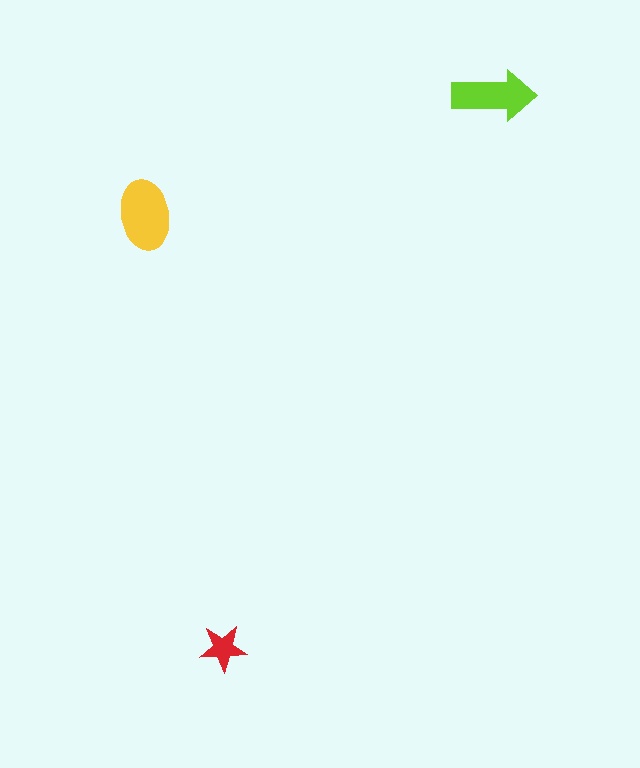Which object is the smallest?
The red star.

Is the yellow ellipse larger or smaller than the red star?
Larger.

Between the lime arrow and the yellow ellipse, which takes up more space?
The yellow ellipse.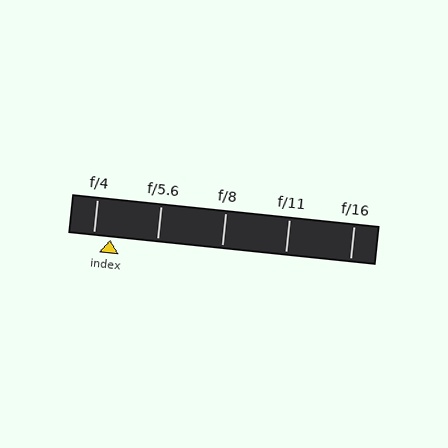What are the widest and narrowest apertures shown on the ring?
The widest aperture shown is f/4 and the narrowest is f/16.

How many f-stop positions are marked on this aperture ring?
There are 5 f-stop positions marked.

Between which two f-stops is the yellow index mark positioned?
The index mark is between f/4 and f/5.6.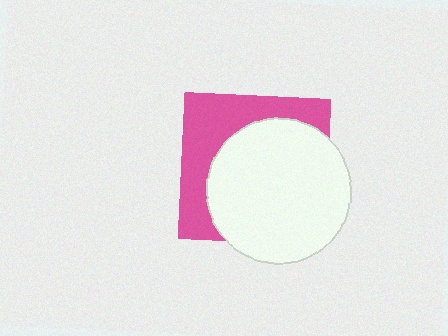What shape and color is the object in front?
The object in front is a white circle.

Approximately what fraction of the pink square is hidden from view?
Roughly 62% of the pink square is hidden behind the white circle.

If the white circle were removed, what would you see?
You would see the complete pink square.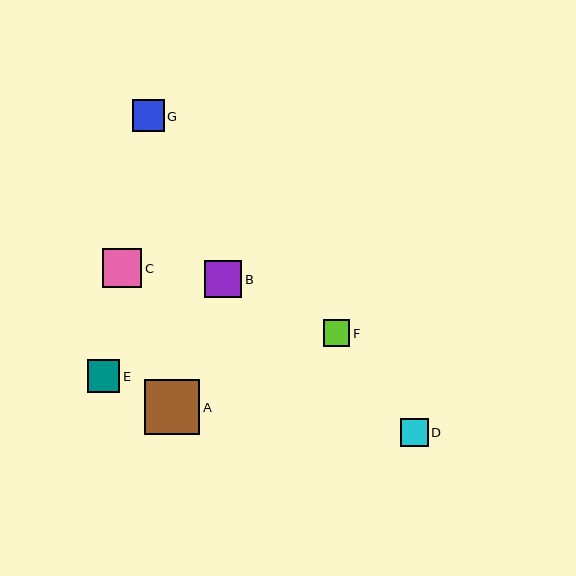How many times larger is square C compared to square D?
Square C is approximately 1.4 times the size of square D.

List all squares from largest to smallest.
From largest to smallest: A, C, B, E, G, D, F.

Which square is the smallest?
Square F is the smallest with a size of approximately 27 pixels.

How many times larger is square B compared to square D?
Square B is approximately 1.3 times the size of square D.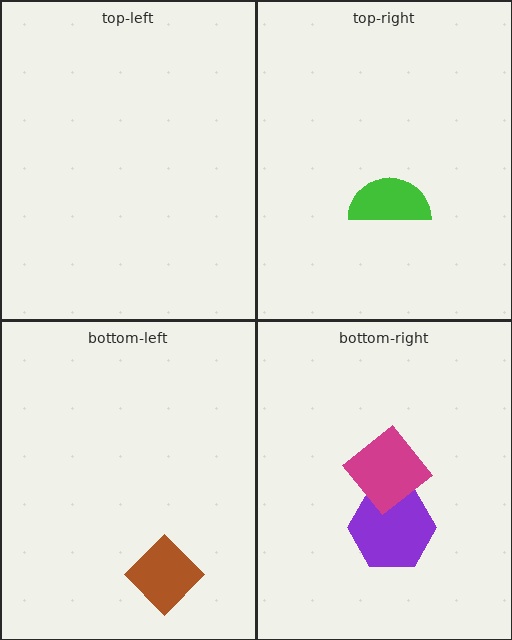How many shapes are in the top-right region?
1.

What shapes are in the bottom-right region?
The purple hexagon, the magenta diamond.